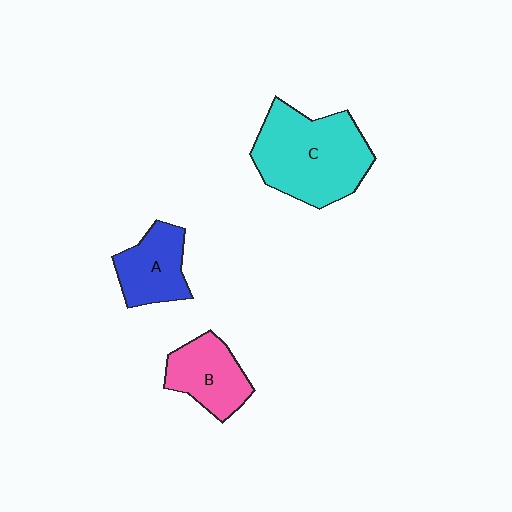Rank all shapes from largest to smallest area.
From largest to smallest: C (cyan), B (pink), A (blue).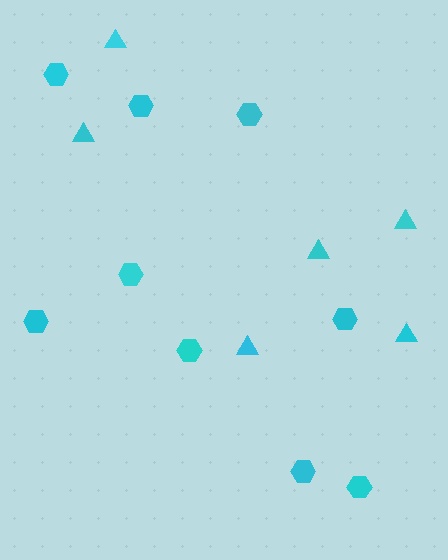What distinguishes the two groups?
There are 2 groups: one group of triangles (6) and one group of hexagons (9).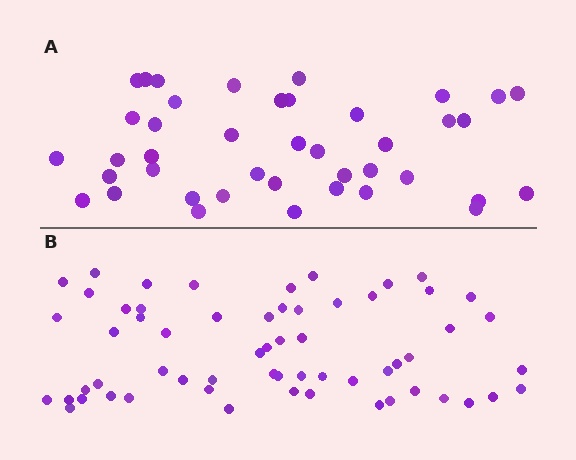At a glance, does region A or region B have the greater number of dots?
Region B (the bottom region) has more dots.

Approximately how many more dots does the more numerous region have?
Region B has approximately 20 more dots than region A.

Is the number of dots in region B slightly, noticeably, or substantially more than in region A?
Region B has substantially more. The ratio is roughly 1.5 to 1.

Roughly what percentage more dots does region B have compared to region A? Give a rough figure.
About 45% more.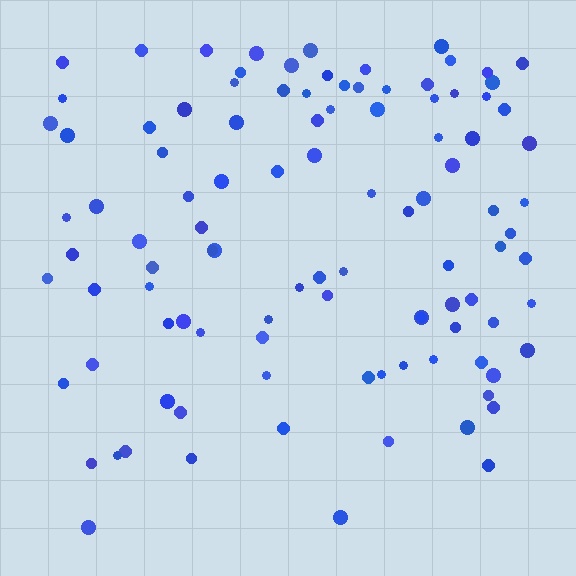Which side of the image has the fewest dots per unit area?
The bottom.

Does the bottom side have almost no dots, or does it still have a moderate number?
Still a moderate number, just noticeably fewer than the top.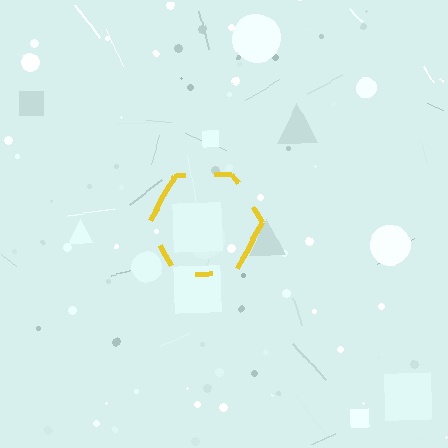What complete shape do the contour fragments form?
The contour fragments form a hexagon.